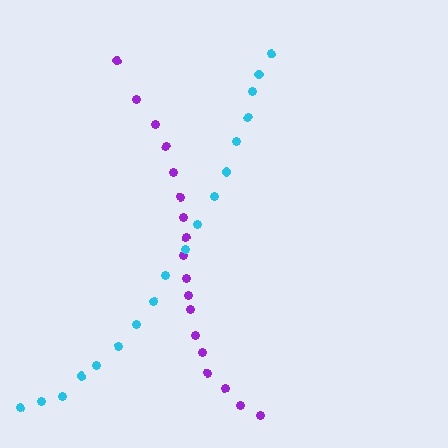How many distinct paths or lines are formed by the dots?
There are 2 distinct paths.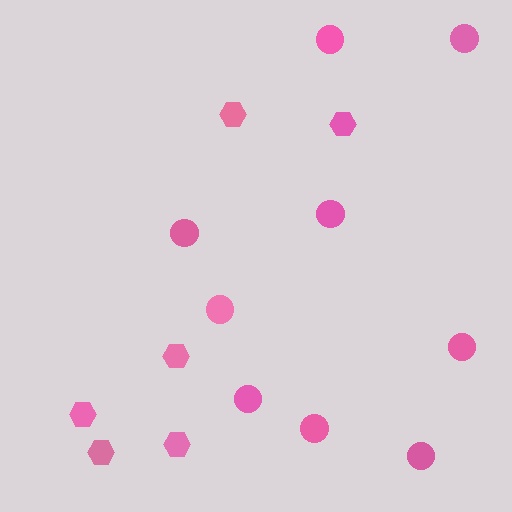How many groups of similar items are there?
There are 2 groups: one group of circles (9) and one group of hexagons (6).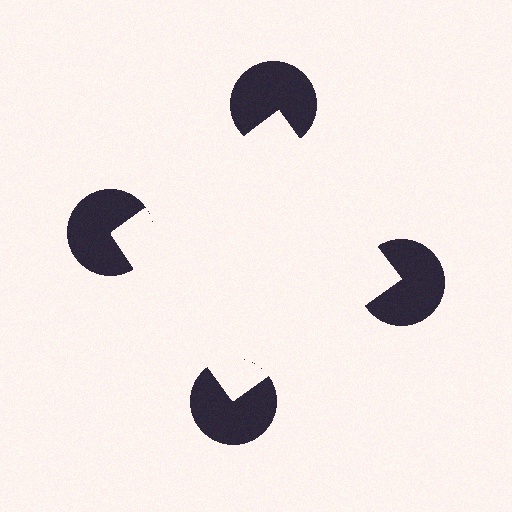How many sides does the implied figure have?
4 sides.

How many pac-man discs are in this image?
There are 4 — one at each vertex of the illusory square.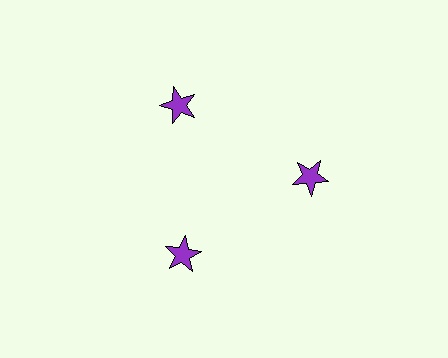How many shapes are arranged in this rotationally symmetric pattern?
There are 3 shapes, arranged in 3 groups of 1.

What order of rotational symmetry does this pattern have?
This pattern has 3-fold rotational symmetry.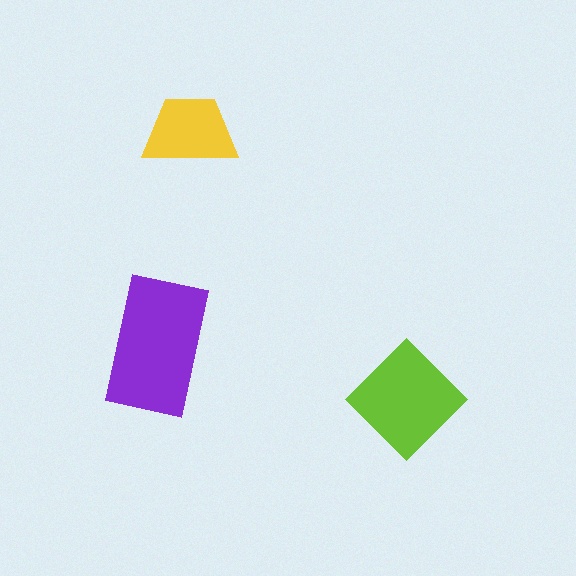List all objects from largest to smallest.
The purple rectangle, the lime diamond, the yellow trapezoid.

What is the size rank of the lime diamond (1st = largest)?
2nd.